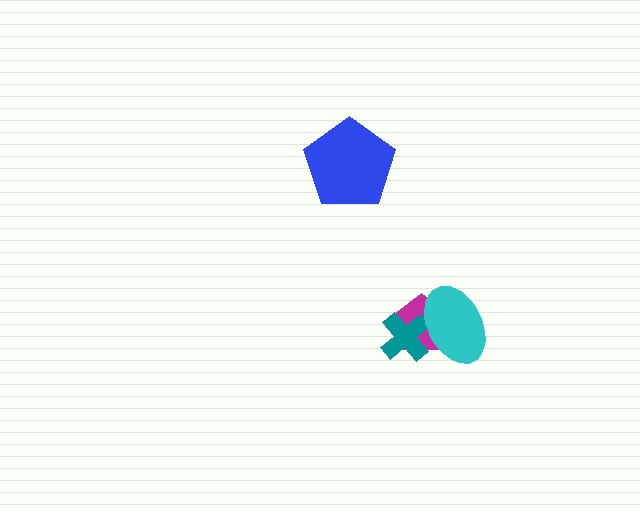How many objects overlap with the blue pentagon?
0 objects overlap with the blue pentagon.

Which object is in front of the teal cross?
The cyan ellipse is in front of the teal cross.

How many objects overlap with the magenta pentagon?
2 objects overlap with the magenta pentagon.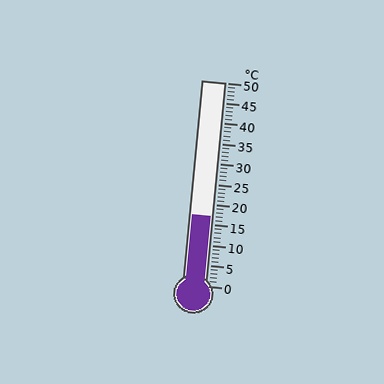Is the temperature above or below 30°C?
The temperature is below 30°C.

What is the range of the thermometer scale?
The thermometer scale ranges from 0°C to 50°C.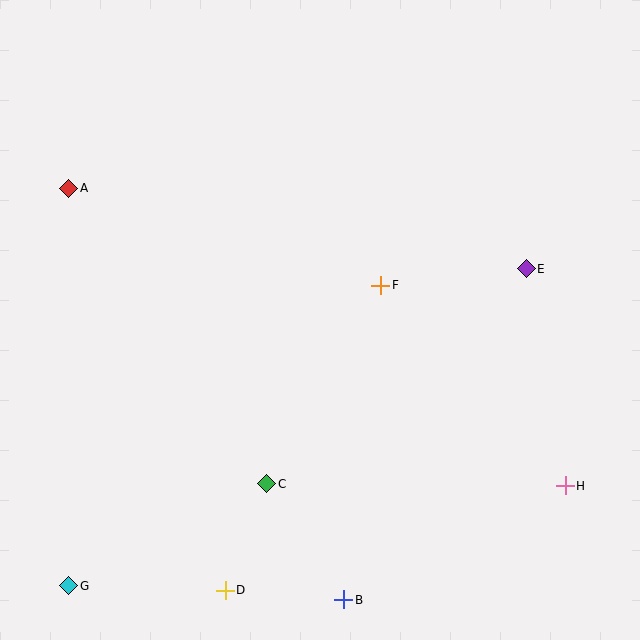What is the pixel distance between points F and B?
The distance between F and B is 317 pixels.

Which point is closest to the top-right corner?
Point E is closest to the top-right corner.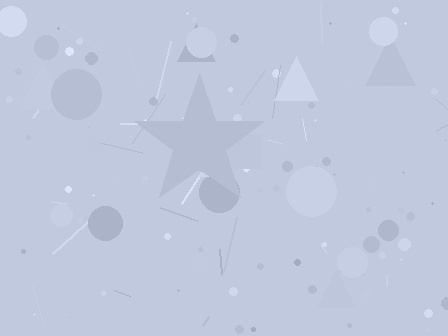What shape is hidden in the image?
A star is hidden in the image.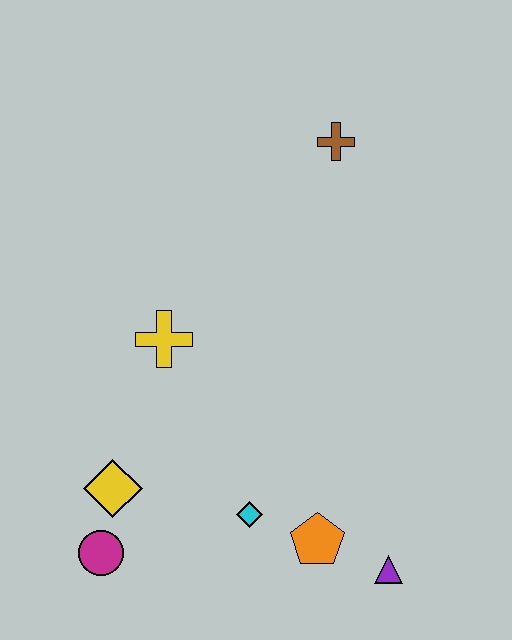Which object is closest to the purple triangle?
The orange pentagon is closest to the purple triangle.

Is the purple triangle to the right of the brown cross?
Yes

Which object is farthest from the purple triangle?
The brown cross is farthest from the purple triangle.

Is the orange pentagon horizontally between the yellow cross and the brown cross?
Yes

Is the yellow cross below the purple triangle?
No